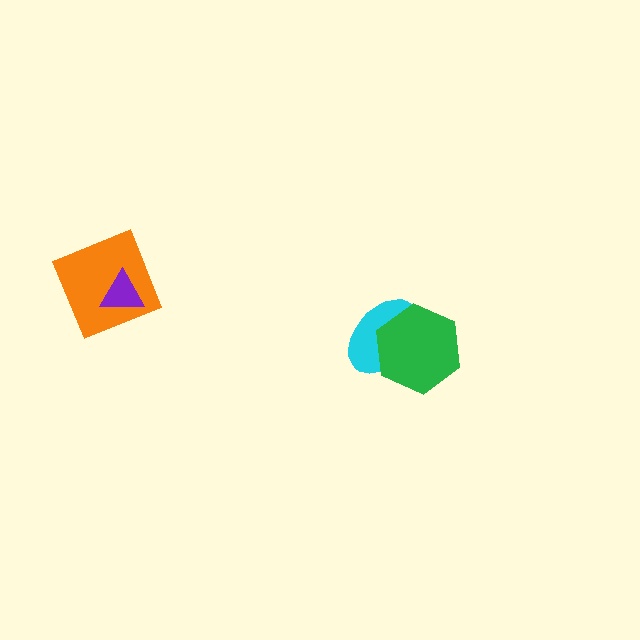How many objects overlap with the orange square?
1 object overlaps with the orange square.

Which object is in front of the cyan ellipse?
The green hexagon is in front of the cyan ellipse.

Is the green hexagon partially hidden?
No, no other shape covers it.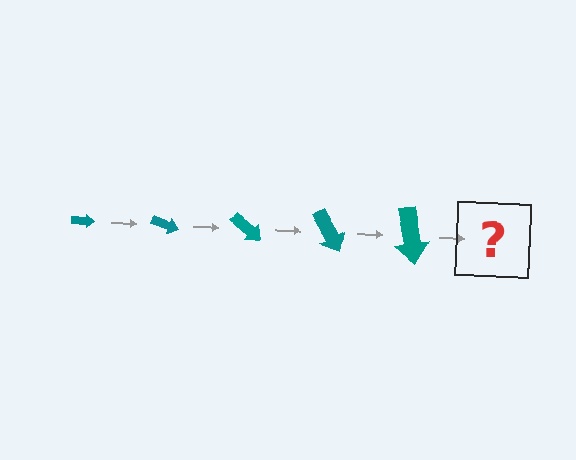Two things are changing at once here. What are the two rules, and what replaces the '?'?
The two rules are that the arrow grows larger each step and it rotates 20 degrees each step. The '?' should be an arrow, larger than the previous one and rotated 100 degrees from the start.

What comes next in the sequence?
The next element should be an arrow, larger than the previous one and rotated 100 degrees from the start.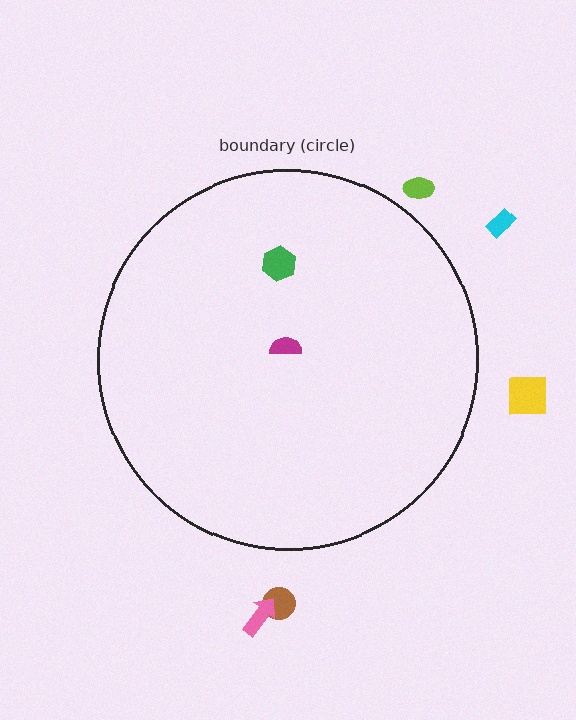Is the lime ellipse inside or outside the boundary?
Outside.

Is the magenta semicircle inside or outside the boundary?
Inside.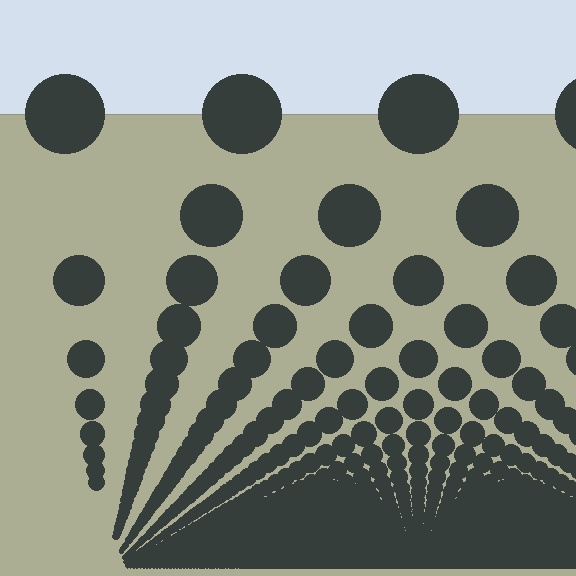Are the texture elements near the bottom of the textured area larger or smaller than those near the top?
Smaller. The gradient is inverted — elements near the bottom are smaller and denser.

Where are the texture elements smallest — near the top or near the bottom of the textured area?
Near the bottom.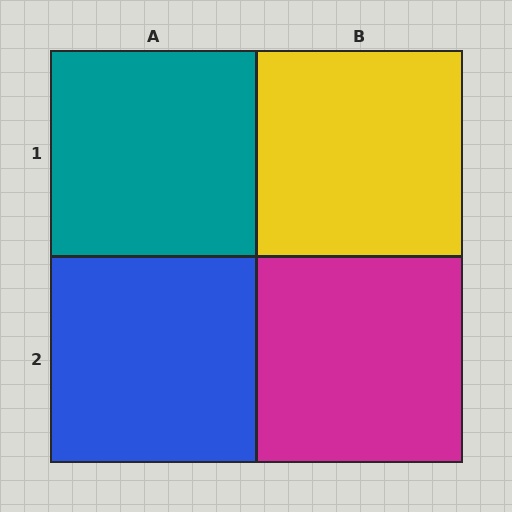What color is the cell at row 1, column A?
Teal.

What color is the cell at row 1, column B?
Yellow.